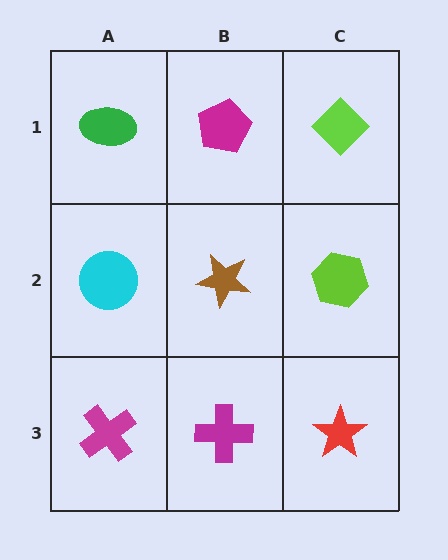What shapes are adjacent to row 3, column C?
A lime hexagon (row 2, column C), a magenta cross (row 3, column B).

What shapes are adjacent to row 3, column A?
A cyan circle (row 2, column A), a magenta cross (row 3, column B).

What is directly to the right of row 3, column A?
A magenta cross.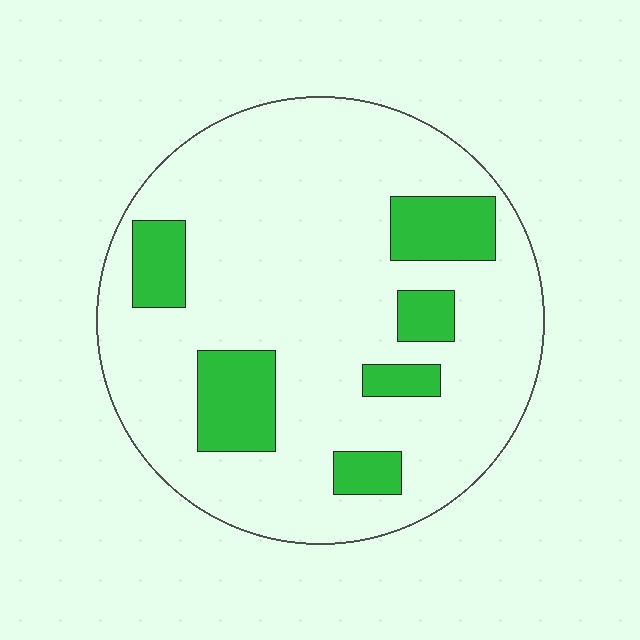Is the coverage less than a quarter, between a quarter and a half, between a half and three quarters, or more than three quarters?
Less than a quarter.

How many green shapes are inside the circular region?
6.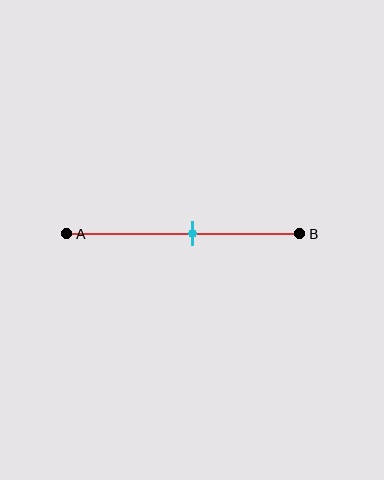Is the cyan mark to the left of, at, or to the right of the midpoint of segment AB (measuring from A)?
The cyan mark is to the right of the midpoint of segment AB.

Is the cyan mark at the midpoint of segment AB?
No, the mark is at about 55% from A, not at the 50% midpoint.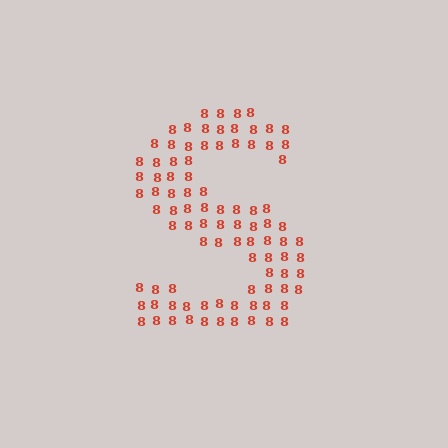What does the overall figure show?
The overall figure shows the letter S.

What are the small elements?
The small elements are digit 8's.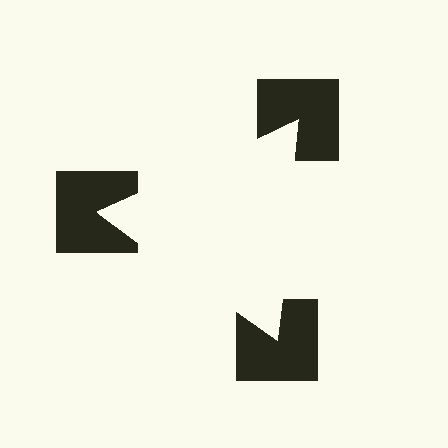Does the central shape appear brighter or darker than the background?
It typically appears slightly brighter than the background, even though no actual brightness change is drawn.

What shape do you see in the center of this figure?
An illusory triangle — its edges are inferred from the aligned wedge cuts in the notched squares, not physically drawn.